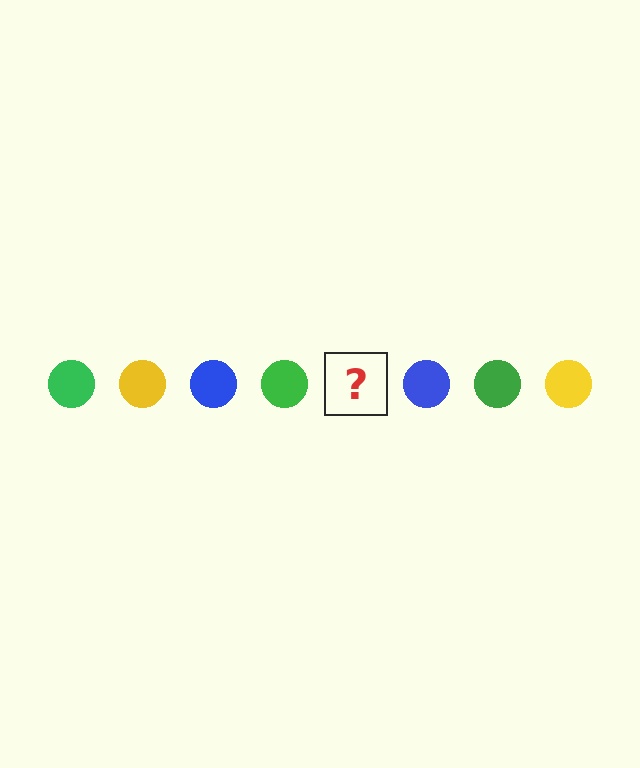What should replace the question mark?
The question mark should be replaced with a yellow circle.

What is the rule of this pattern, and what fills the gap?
The rule is that the pattern cycles through green, yellow, blue circles. The gap should be filled with a yellow circle.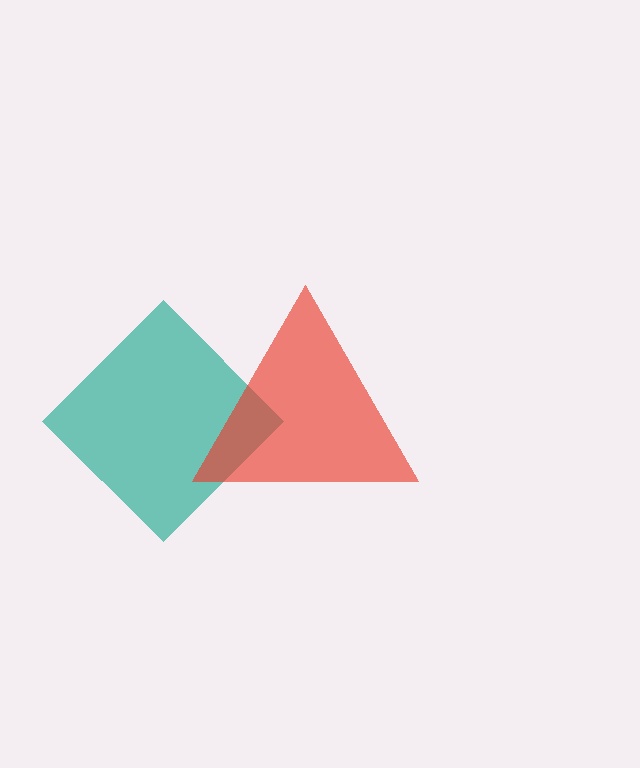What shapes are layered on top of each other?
The layered shapes are: a teal diamond, a red triangle.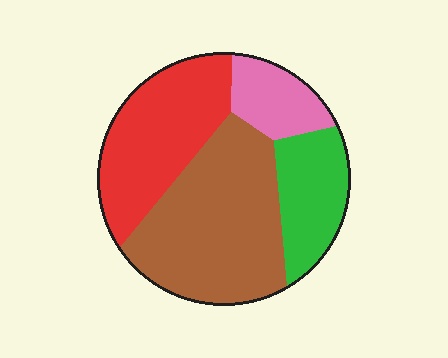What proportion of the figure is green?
Green covers 18% of the figure.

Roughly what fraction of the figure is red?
Red covers 29% of the figure.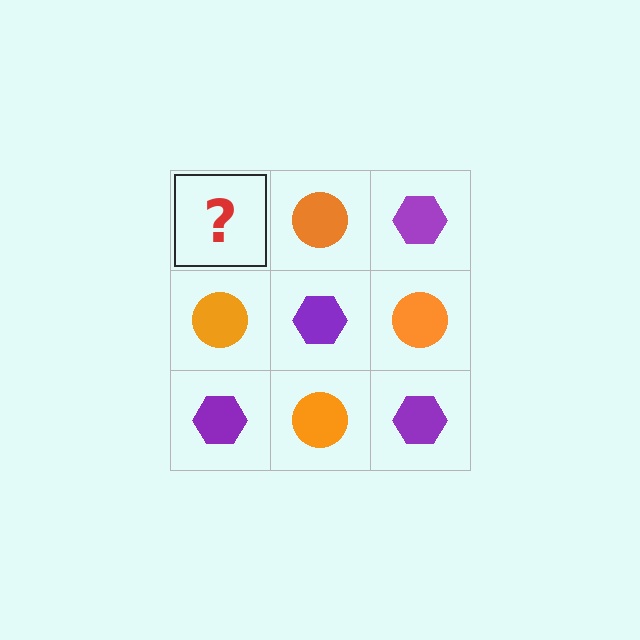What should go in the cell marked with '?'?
The missing cell should contain a purple hexagon.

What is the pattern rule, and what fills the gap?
The rule is that it alternates purple hexagon and orange circle in a checkerboard pattern. The gap should be filled with a purple hexagon.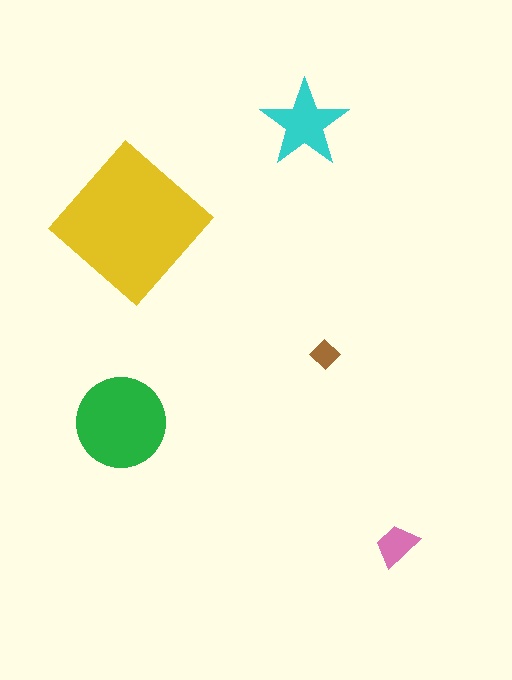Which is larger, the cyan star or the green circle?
The green circle.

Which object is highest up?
The cyan star is topmost.